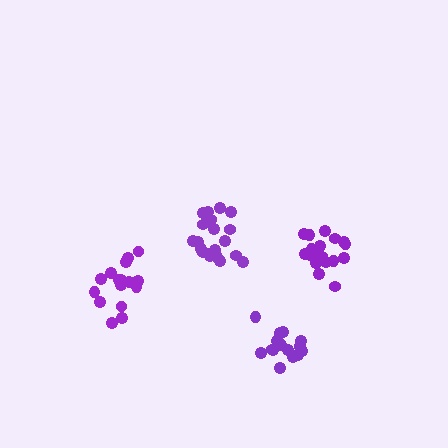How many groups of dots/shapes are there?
There are 4 groups.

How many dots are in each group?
Group 1: 20 dots, Group 2: 16 dots, Group 3: 16 dots, Group 4: 20 dots (72 total).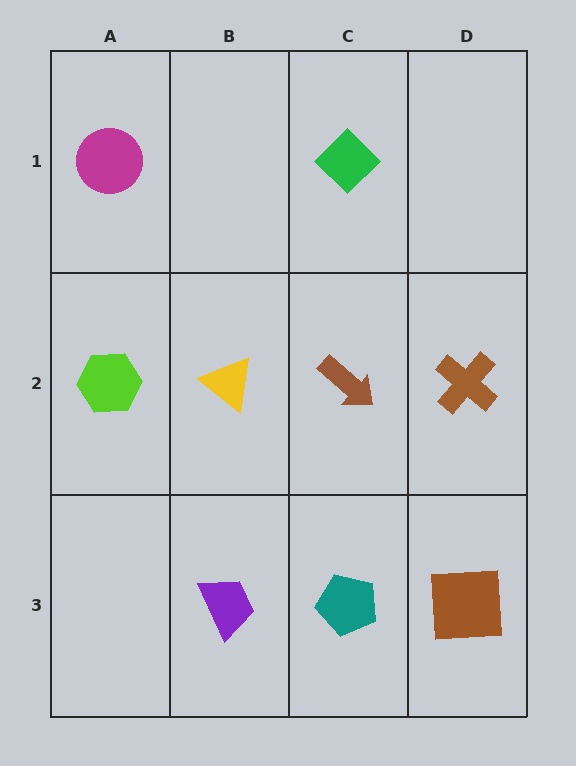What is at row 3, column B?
A purple trapezoid.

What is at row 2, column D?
A brown cross.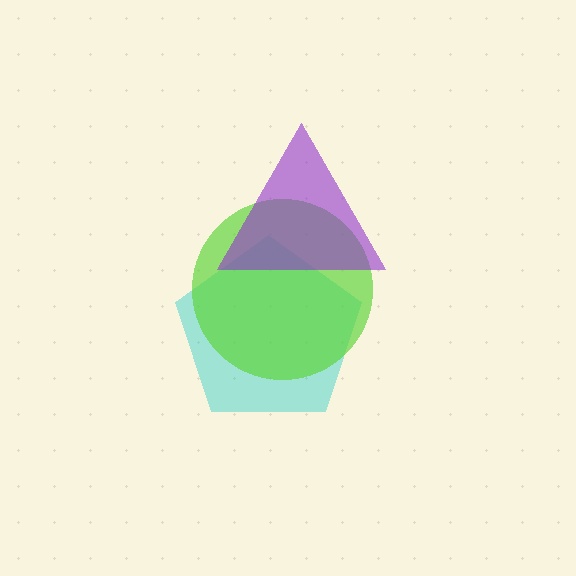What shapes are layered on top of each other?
The layered shapes are: a cyan pentagon, a lime circle, a purple triangle.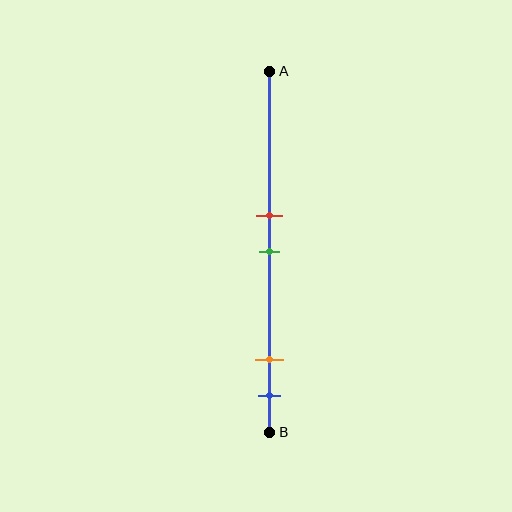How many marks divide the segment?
There are 4 marks dividing the segment.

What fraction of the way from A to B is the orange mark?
The orange mark is approximately 80% (0.8) of the way from A to B.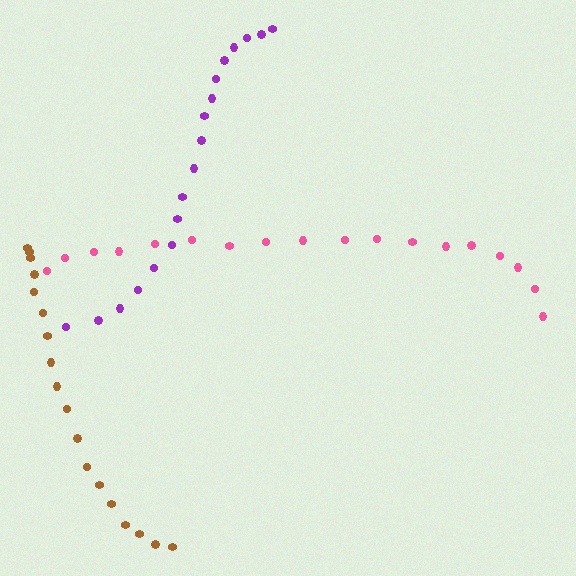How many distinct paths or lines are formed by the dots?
There are 3 distinct paths.